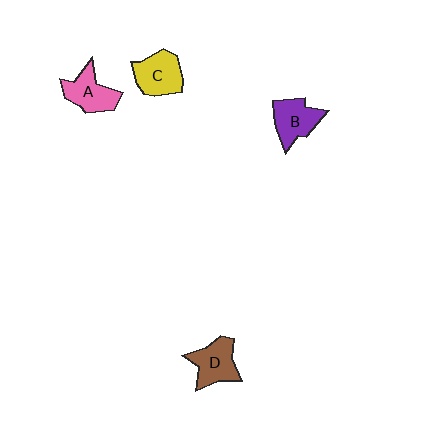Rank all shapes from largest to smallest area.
From largest to smallest: C (yellow), D (brown), A (pink), B (purple).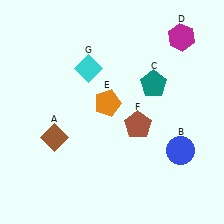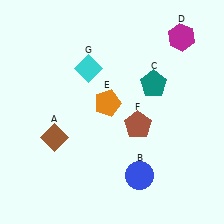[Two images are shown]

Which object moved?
The blue circle (B) moved left.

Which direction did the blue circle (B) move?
The blue circle (B) moved left.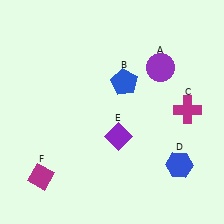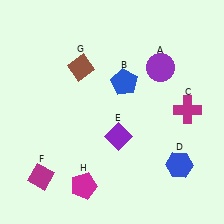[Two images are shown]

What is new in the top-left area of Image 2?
A brown diamond (G) was added in the top-left area of Image 2.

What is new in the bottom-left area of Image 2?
A magenta pentagon (H) was added in the bottom-left area of Image 2.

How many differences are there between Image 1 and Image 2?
There are 2 differences between the two images.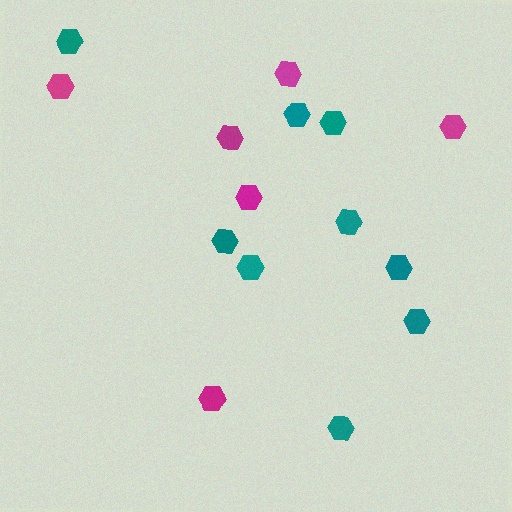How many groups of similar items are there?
There are 2 groups: one group of magenta hexagons (6) and one group of teal hexagons (9).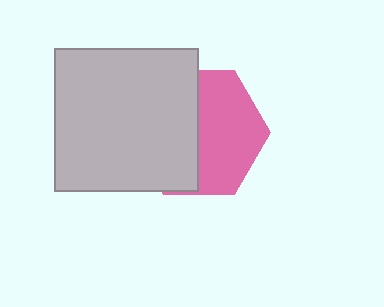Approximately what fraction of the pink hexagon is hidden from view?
Roughly 49% of the pink hexagon is hidden behind the light gray square.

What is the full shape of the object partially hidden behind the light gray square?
The partially hidden object is a pink hexagon.